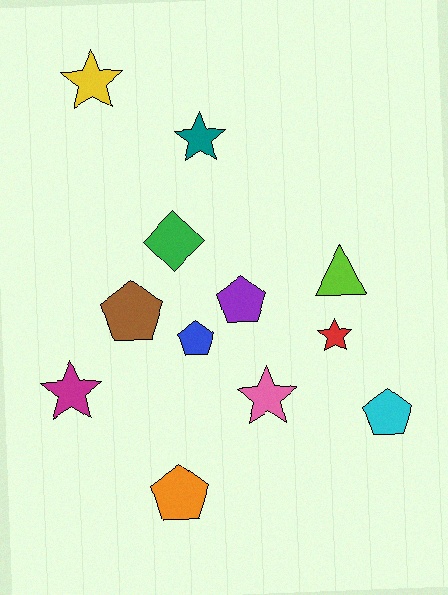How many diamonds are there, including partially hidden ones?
There is 1 diamond.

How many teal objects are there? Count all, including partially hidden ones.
There is 1 teal object.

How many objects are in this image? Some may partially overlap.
There are 12 objects.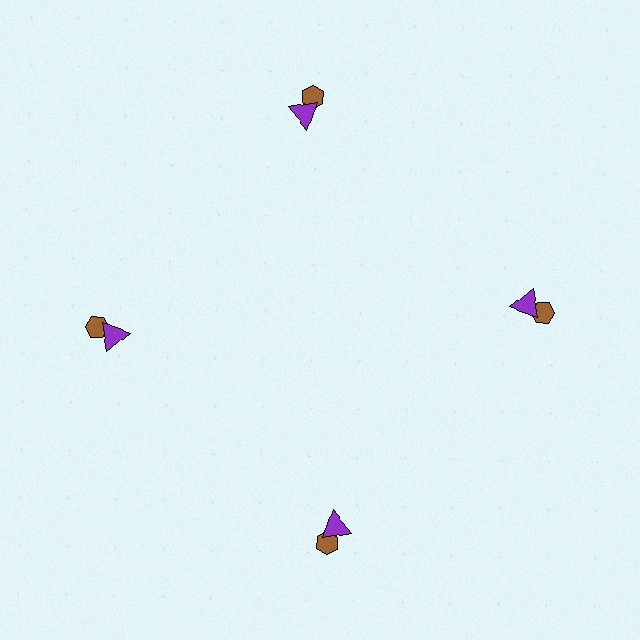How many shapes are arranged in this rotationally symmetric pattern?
There are 8 shapes, arranged in 4 groups of 2.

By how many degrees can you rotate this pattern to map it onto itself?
The pattern maps onto itself every 90 degrees of rotation.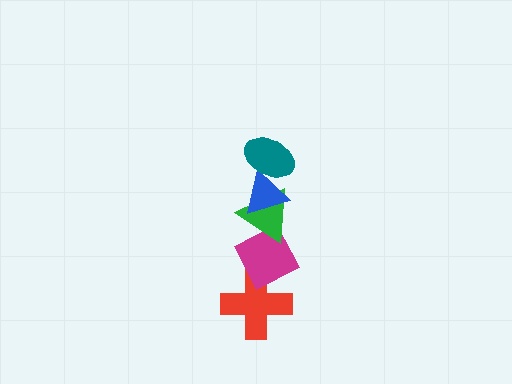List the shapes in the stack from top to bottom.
From top to bottom: the teal ellipse, the blue triangle, the green triangle, the magenta diamond, the red cross.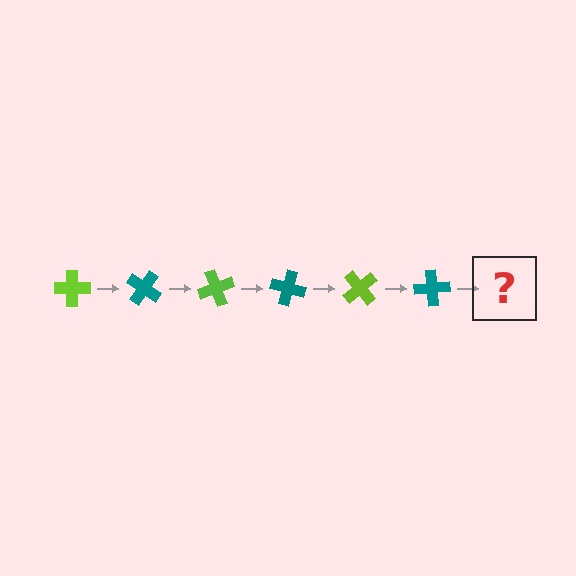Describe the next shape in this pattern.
It should be a lime cross, rotated 210 degrees from the start.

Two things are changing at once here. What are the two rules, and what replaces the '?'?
The two rules are that it rotates 35 degrees each step and the color cycles through lime and teal. The '?' should be a lime cross, rotated 210 degrees from the start.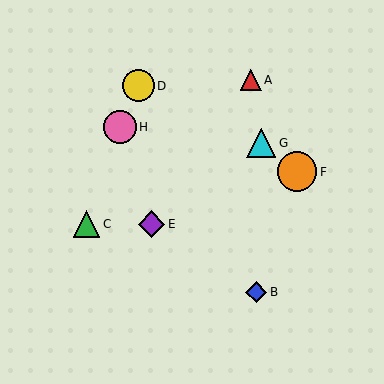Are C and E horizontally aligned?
Yes, both are at y≈224.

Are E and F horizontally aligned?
No, E is at y≈224 and F is at y≈172.